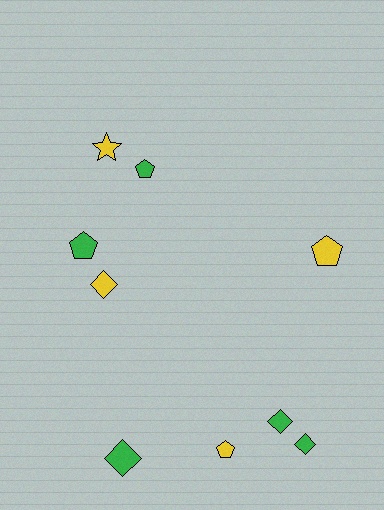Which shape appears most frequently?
Diamond, with 4 objects.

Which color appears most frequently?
Green, with 5 objects.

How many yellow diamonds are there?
There is 1 yellow diamond.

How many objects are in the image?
There are 9 objects.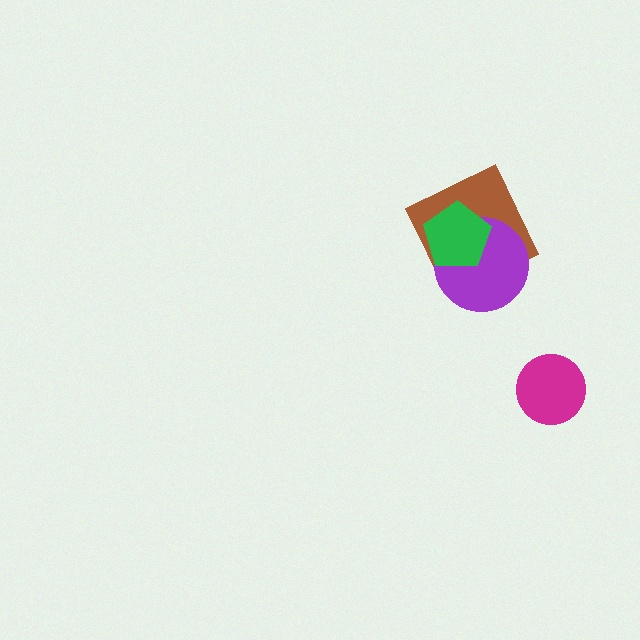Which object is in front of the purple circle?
The green pentagon is in front of the purple circle.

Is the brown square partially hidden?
Yes, it is partially covered by another shape.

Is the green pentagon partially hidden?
No, no other shape covers it.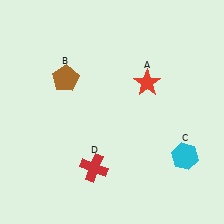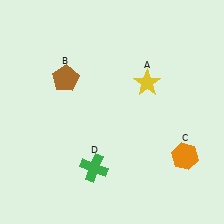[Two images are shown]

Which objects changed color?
A changed from red to yellow. C changed from cyan to orange. D changed from red to green.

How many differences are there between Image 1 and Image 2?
There are 3 differences between the two images.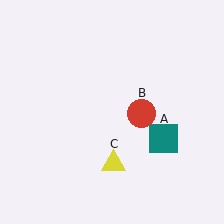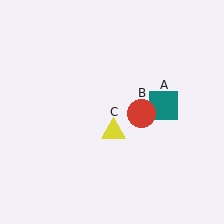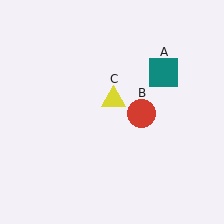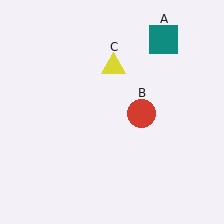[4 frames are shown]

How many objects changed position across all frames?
2 objects changed position: teal square (object A), yellow triangle (object C).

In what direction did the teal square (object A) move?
The teal square (object A) moved up.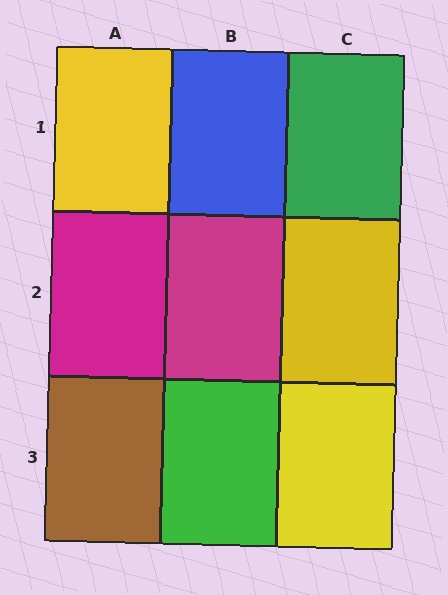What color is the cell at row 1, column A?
Yellow.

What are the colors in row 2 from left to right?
Magenta, magenta, yellow.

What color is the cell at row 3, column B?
Green.